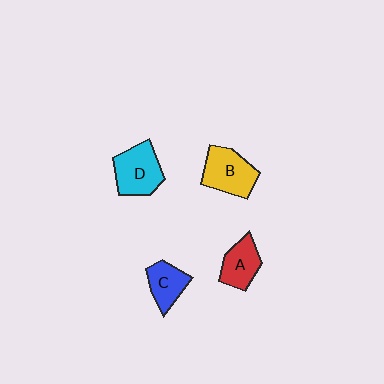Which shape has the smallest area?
Shape C (blue).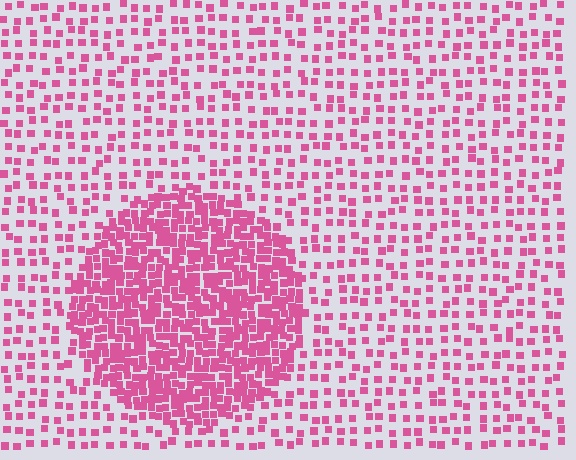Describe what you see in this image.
The image contains small pink elements arranged at two different densities. A circle-shaped region is visible where the elements are more densely packed than the surrounding area.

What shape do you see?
I see a circle.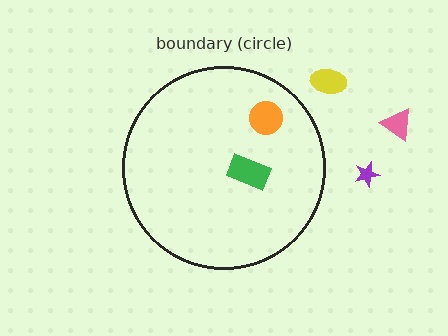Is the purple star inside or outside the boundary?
Outside.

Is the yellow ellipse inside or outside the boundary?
Outside.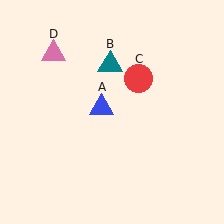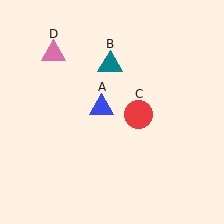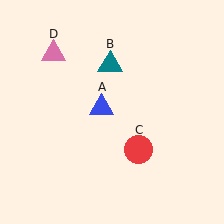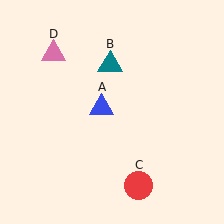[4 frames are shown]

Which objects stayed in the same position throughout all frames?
Blue triangle (object A) and teal triangle (object B) and pink triangle (object D) remained stationary.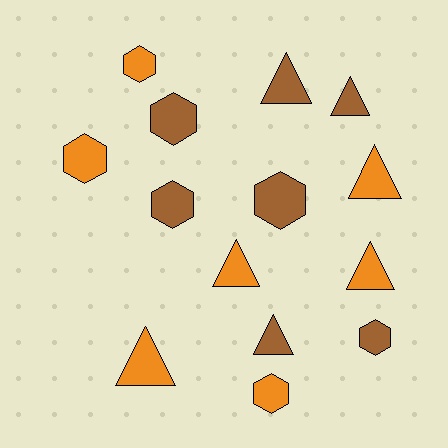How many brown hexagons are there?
There are 4 brown hexagons.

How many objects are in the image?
There are 14 objects.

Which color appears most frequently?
Orange, with 7 objects.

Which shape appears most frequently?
Triangle, with 7 objects.